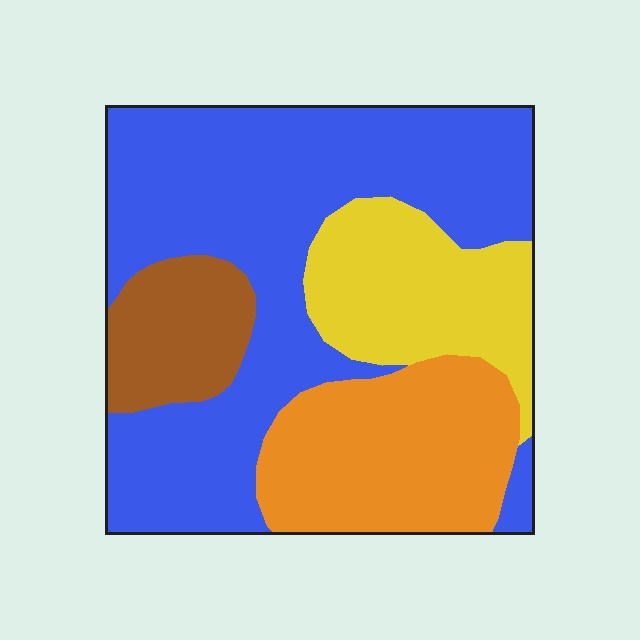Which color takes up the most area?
Blue, at roughly 50%.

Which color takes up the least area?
Brown, at roughly 10%.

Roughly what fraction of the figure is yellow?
Yellow takes up about one sixth (1/6) of the figure.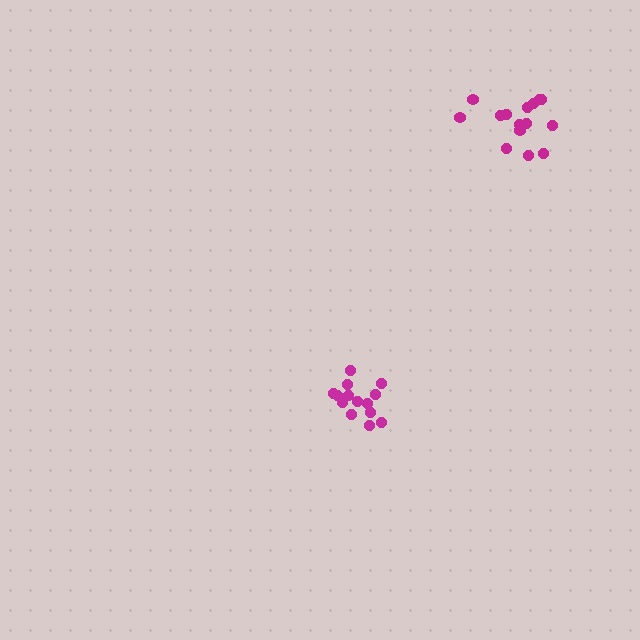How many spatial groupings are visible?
There are 2 spatial groupings.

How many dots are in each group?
Group 1: 15 dots, Group 2: 14 dots (29 total).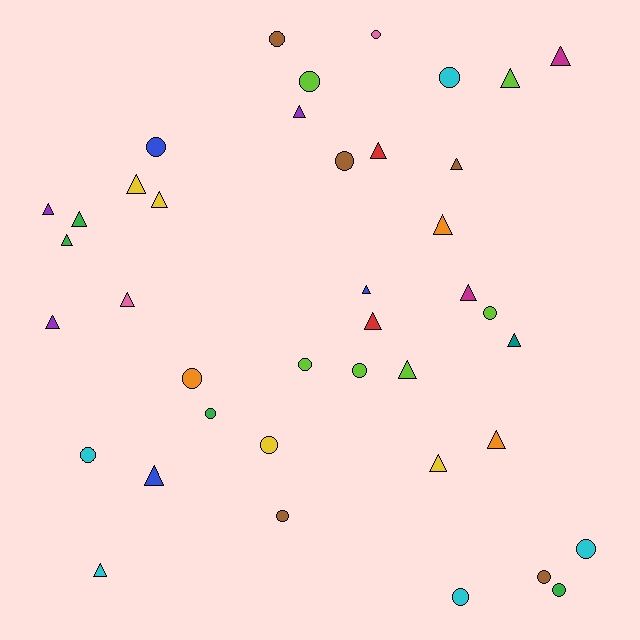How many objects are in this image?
There are 40 objects.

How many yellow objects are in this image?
There are 4 yellow objects.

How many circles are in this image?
There are 18 circles.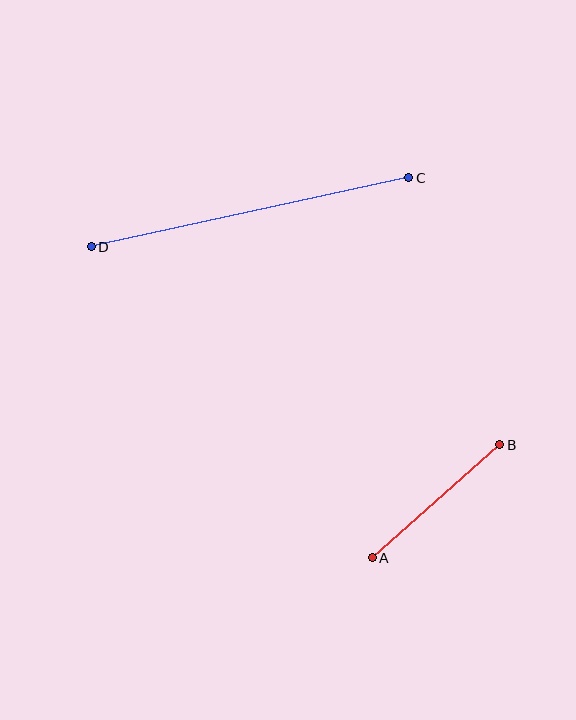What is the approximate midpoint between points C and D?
The midpoint is at approximately (250, 212) pixels.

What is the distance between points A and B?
The distance is approximately 170 pixels.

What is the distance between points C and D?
The distance is approximately 325 pixels.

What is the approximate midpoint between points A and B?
The midpoint is at approximately (436, 501) pixels.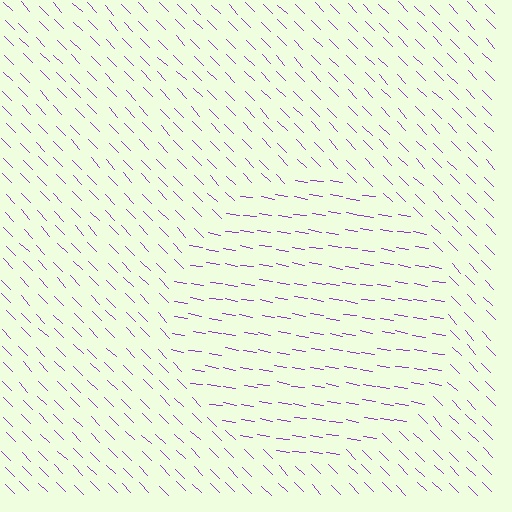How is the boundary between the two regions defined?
The boundary is defined purely by a change in line orientation (approximately 36 degrees difference). All lines are the same color and thickness.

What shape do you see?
I see a circle.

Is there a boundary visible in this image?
Yes, there is a texture boundary formed by a change in line orientation.